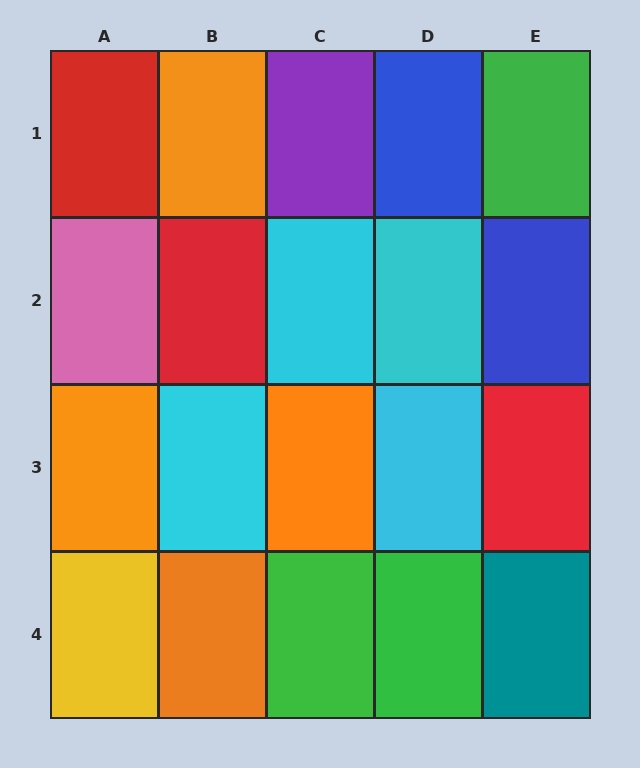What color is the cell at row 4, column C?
Green.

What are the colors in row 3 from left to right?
Orange, cyan, orange, cyan, red.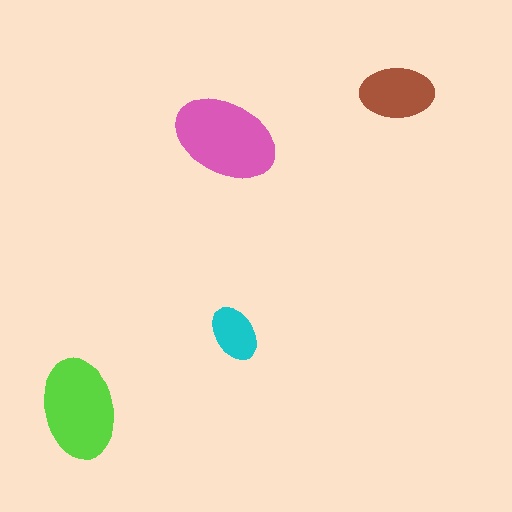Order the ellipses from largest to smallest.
the pink one, the lime one, the brown one, the cyan one.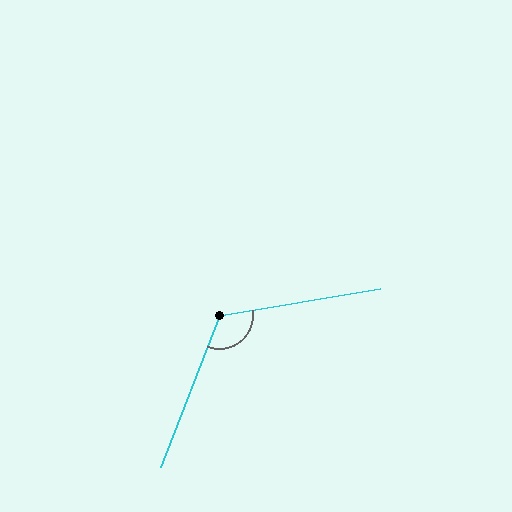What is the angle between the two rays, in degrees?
Approximately 121 degrees.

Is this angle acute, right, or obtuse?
It is obtuse.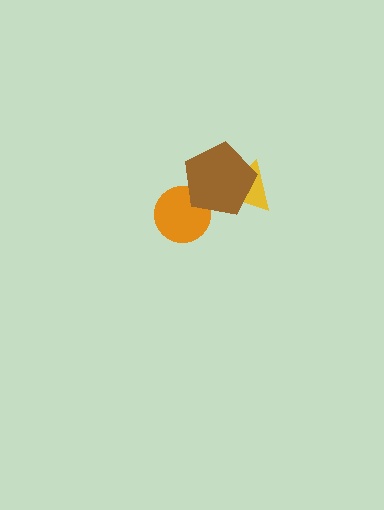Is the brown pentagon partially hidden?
No, no other shape covers it.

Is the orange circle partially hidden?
Yes, it is partially covered by another shape.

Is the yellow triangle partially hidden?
Yes, it is partially covered by another shape.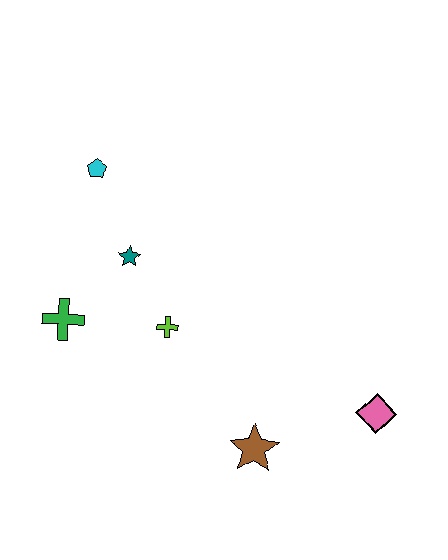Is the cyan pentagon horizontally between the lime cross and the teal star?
No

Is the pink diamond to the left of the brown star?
No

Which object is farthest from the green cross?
The pink diamond is farthest from the green cross.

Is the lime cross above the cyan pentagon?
No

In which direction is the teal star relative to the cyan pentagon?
The teal star is below the cyan pentagon.